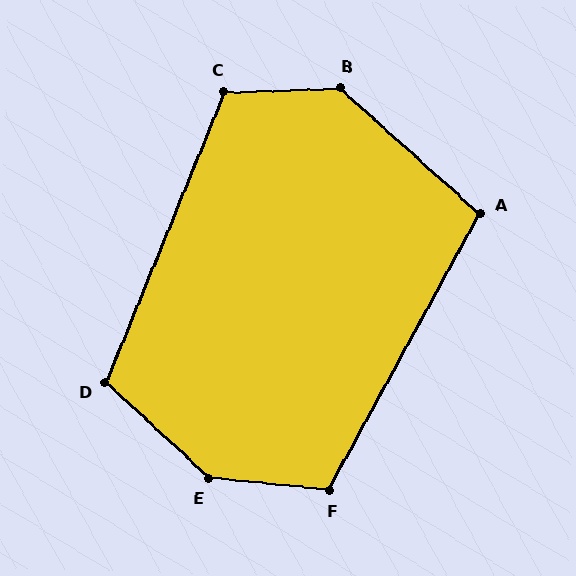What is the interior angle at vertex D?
Approximately 110 degrees (obtuse).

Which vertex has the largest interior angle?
E, at approximately 143 degrees.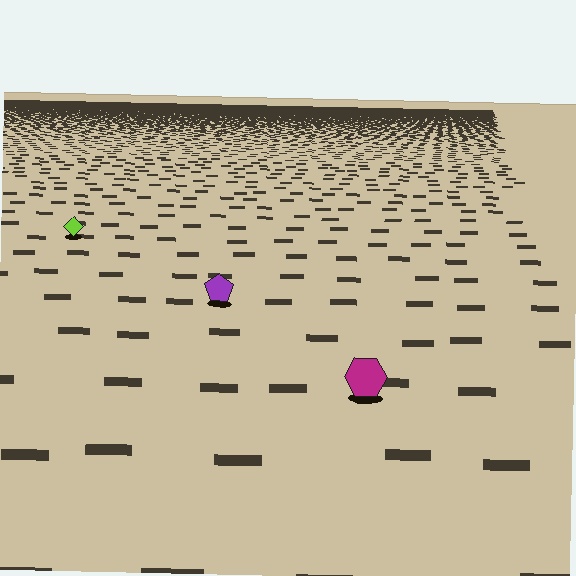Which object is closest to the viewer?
The magenta hexagon is closest. The texture marks near it are larger and more spread out.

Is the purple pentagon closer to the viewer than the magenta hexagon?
No. The magenta hexagon is closer — you can tell from the texture gradient: the ground texture is coarser near it.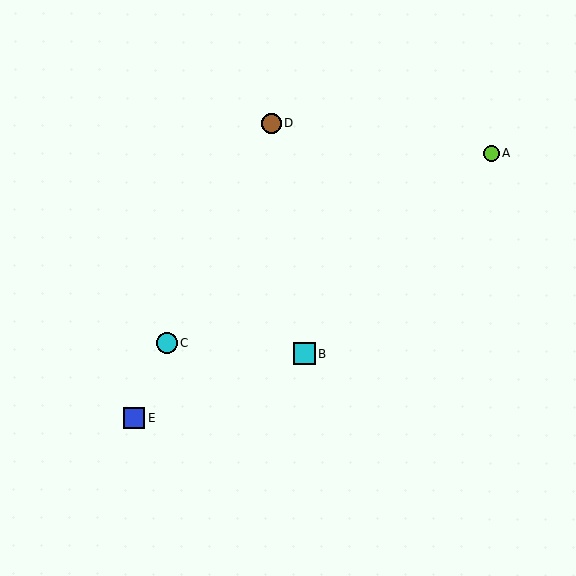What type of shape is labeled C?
Shape C is a cyan circle.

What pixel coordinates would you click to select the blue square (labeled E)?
Click at (134, 417) to select the blue square E.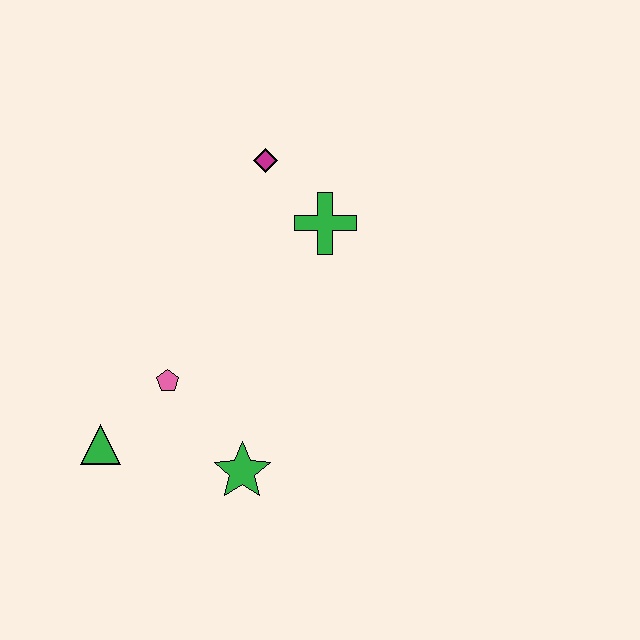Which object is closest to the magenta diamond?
The green cross is closest to the magenta diamond.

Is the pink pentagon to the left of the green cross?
Yes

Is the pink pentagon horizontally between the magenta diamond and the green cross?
No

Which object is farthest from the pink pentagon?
The magenta diamond is farthest from the pink pentagon.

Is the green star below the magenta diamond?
Yes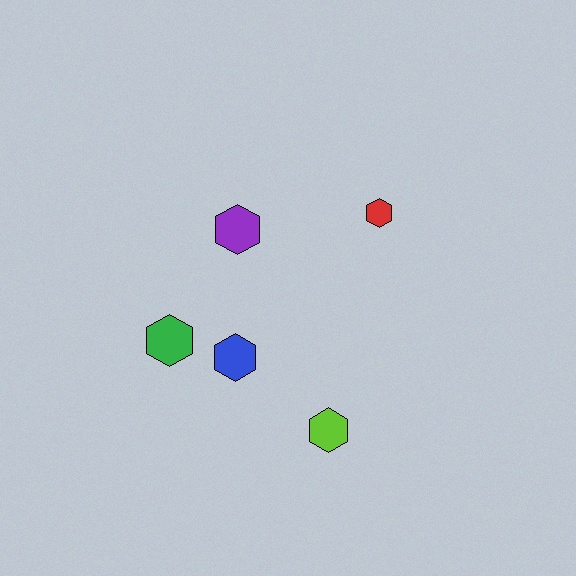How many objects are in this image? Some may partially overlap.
There are 5 objects.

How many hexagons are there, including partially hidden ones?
There are 5 hexagons.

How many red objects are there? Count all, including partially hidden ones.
There is 1 red object.